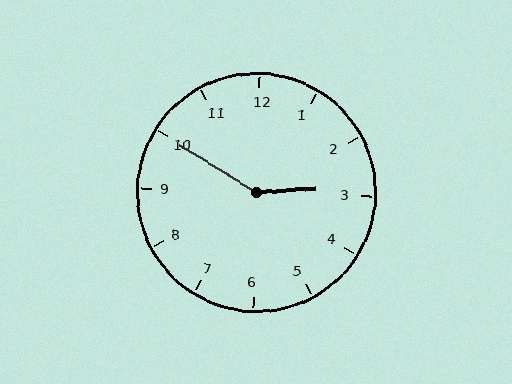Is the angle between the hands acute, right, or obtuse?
It is obtuse.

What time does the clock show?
2:50.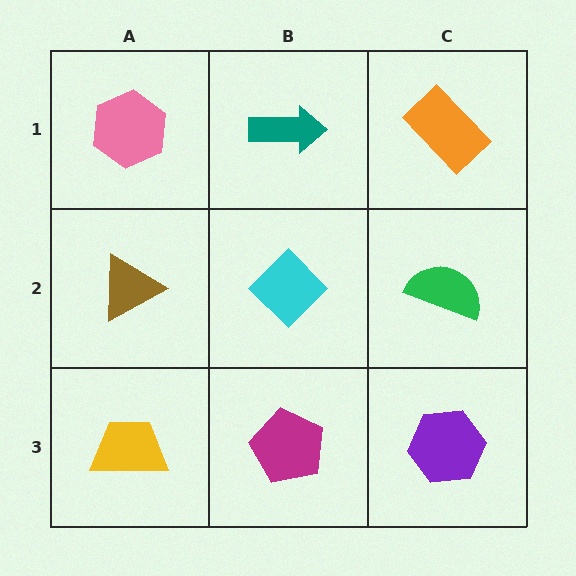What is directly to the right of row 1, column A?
A teal arrow.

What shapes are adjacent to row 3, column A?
A brown triangle (row 2, column A), a magenta pentagon (row 3, column B).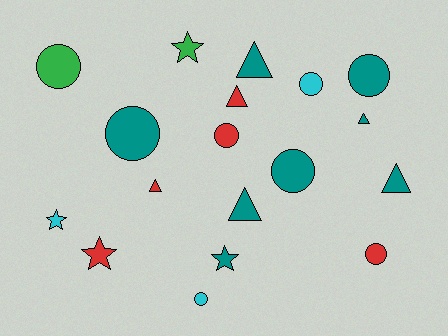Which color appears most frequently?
Teal, with 8 objects.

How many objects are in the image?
There are 18 objects.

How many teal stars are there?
There is 1 teal star.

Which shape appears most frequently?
Circle, with 8 objects.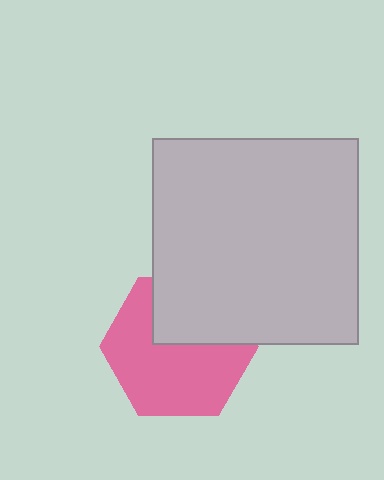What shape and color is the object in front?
The object in front is a light gray square.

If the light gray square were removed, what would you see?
You would see the complete pink hexagon.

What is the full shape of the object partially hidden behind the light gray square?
The partially hidden object is a pink hexagon.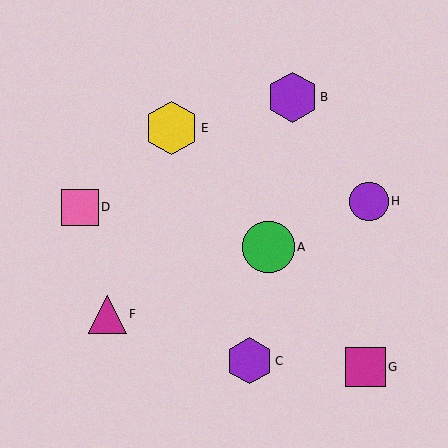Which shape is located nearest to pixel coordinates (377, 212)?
The purple circle (labeled H) at (369, 202) is nearest to that location.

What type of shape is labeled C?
Shape C is a purple hexagon.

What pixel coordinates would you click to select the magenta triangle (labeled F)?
Click at (108, 314) to select the magenta triangle F.